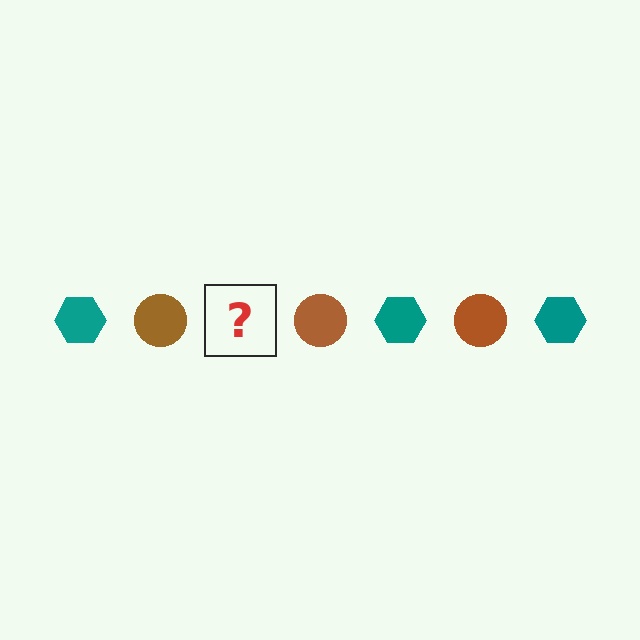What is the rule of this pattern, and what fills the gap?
The rule is that the pattern alternates between teal hexagon and brown circle. The gap should be filled with a teal hexagon.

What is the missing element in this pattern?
The missing element is a teal hexagon.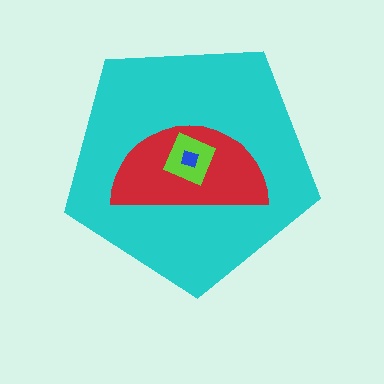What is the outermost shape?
The cyan pentagon.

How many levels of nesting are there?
4.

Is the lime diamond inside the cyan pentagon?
Yes.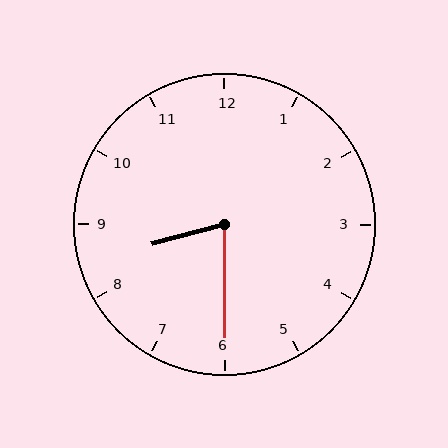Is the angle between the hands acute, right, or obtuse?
It is acute.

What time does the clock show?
8:30.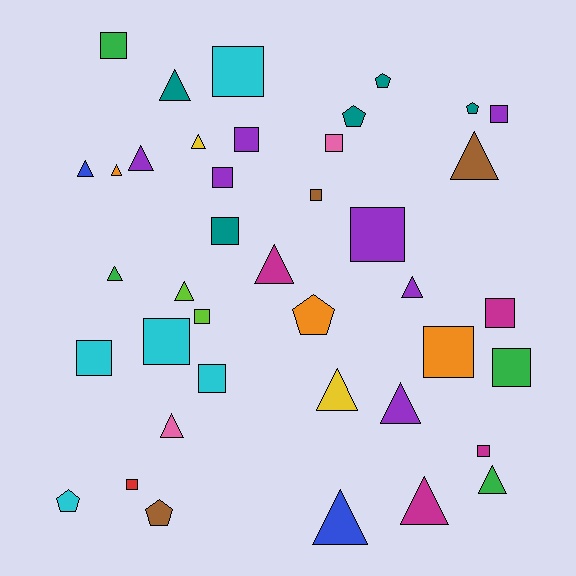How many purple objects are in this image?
There are 7 purple objects.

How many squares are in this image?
There are 18 squares.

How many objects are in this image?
There are 40 objects.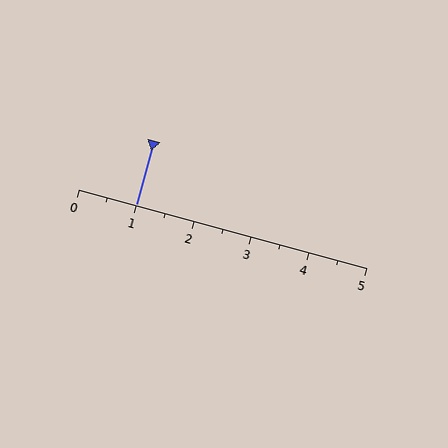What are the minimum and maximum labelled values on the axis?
The axis runs from 0 to 5.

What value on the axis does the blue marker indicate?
The marker indicates approximately 1.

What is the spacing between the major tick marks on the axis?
The major ticks are spaced 1 apart.